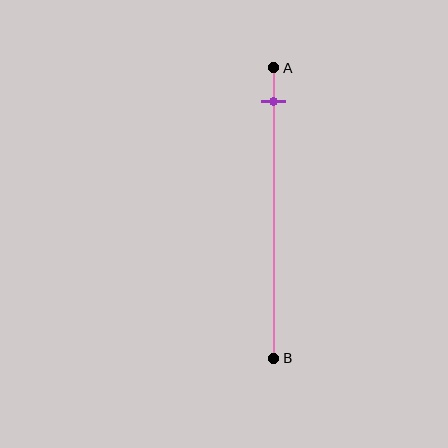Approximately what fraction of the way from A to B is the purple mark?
The purple mark is approximately 10% of the way from A to B.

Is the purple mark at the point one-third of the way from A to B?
No, the mark is at about 10% from A, not at the 33% one-third point.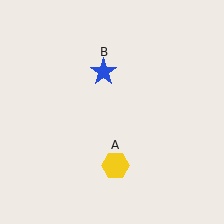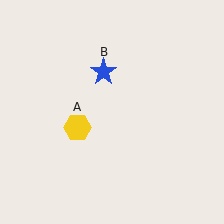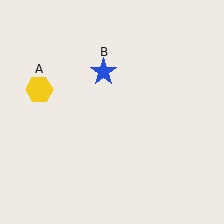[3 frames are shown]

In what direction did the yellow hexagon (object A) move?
The yellow hexagon (object A) moved up and to the left.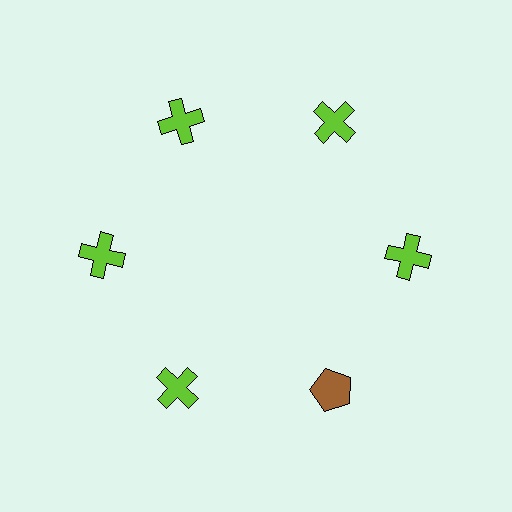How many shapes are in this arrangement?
There are 6 shapes arranged in a ring pattern.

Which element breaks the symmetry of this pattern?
The brown pentagon at roughly the 5 o'clock position breaks the symmetry. All other shapes are lime crosses.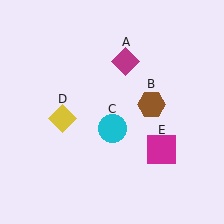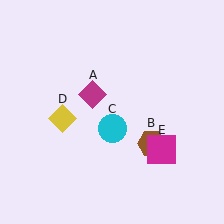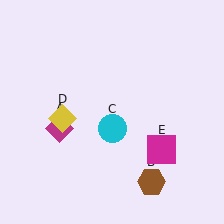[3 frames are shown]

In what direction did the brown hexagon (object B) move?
The brown hexagon (object B) moved down.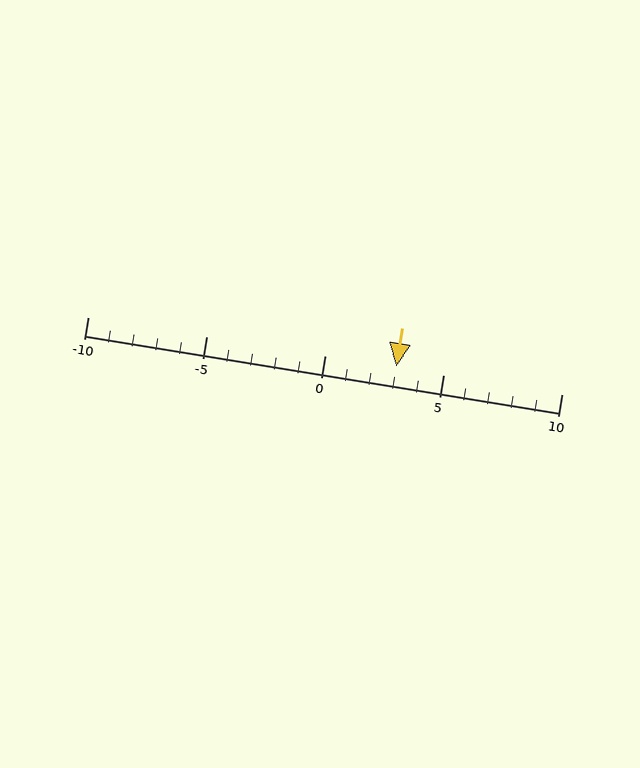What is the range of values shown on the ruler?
The ruler shows values from -10 to 10.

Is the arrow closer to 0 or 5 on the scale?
The arrow is closer to 5.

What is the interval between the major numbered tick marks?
The major tick marks are spaced 5 units apart.